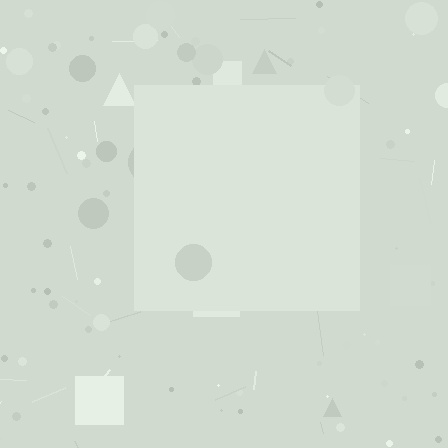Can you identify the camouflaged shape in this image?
The camouflaged shape is a square.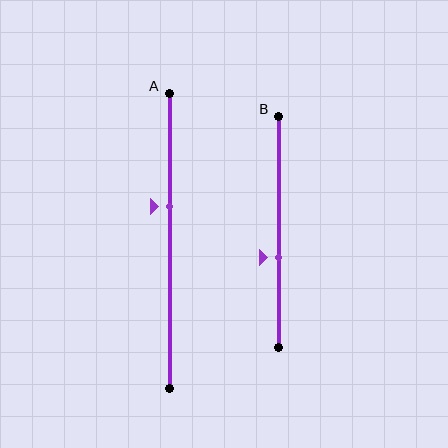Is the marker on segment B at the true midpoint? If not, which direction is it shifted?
No, the marker on segment B is shifted downward by about 11% of the segment length.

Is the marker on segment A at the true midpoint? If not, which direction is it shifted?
No, the marker on segment A is shifted upward by about 12% of the segment length.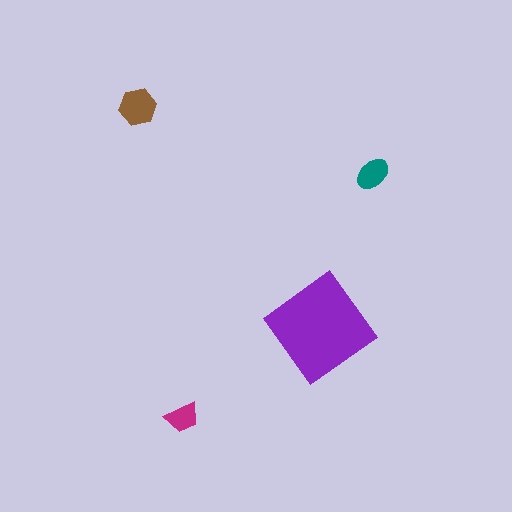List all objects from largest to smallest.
The purple diamond, the brown hexagon, the teal ellipse, the magenta trapezoid.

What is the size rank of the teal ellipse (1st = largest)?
3rd.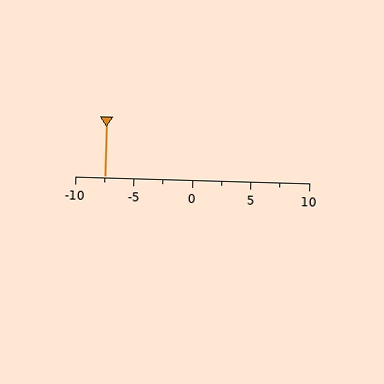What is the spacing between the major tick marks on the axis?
The major ticks are spaced 5 apart.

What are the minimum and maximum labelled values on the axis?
The axis runs from -10 to 10.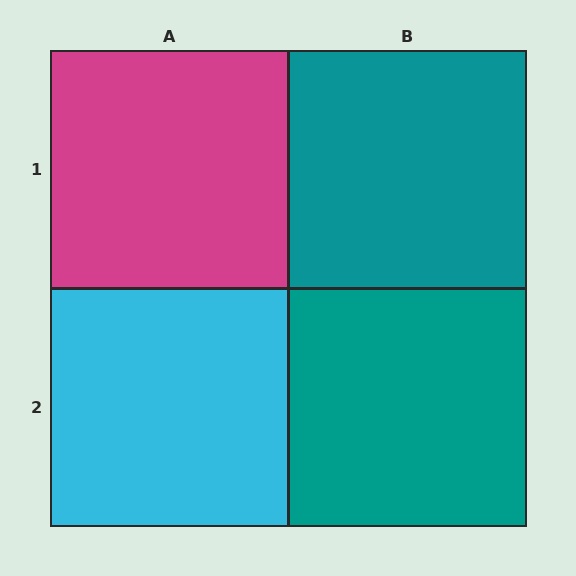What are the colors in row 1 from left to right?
Magenta, teal.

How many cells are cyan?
1 cell is cyan.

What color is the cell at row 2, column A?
Cyan.